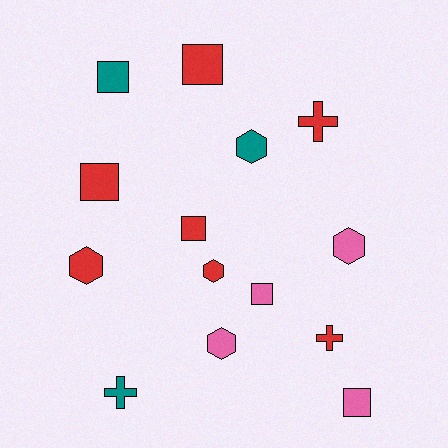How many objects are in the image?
There are 14 objects.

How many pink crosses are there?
There are no pink crosses.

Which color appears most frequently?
Red, with 7 objects.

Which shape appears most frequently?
Square, with 6 objects.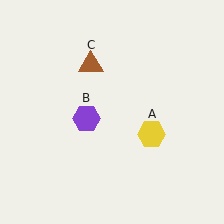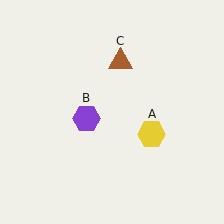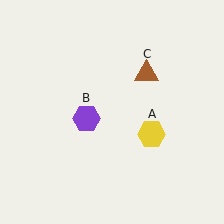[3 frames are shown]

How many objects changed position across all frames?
1 object changed position: brown triangle (object C).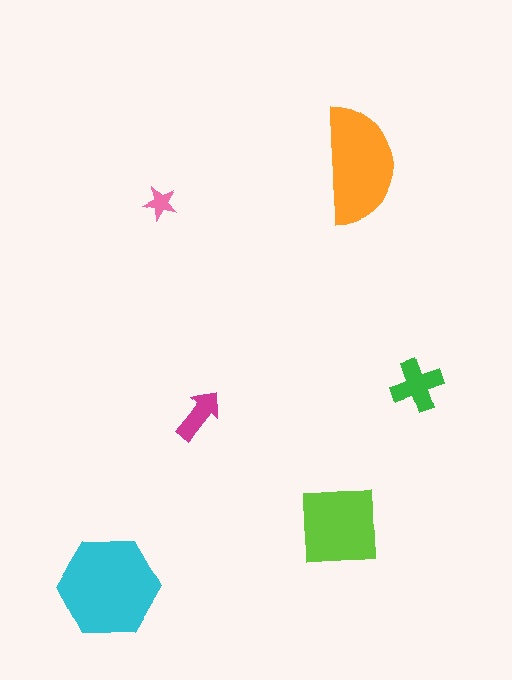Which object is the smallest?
The pink star.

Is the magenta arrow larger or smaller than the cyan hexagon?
Smaller.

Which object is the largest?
The cyan hexagon.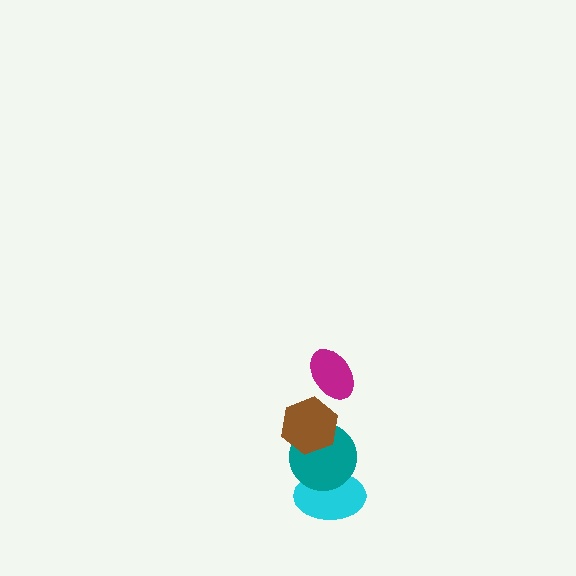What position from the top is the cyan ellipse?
The cyan ellipse is 4th from the top.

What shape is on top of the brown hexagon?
The magenta ellipse is on top of the brown hexagon.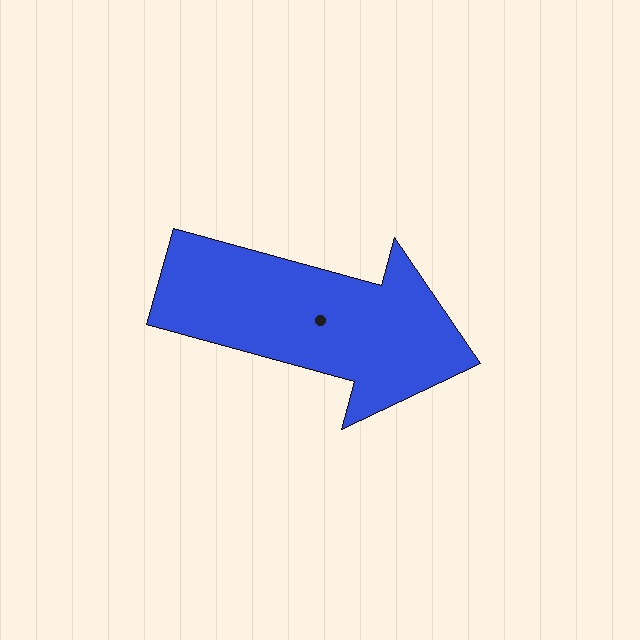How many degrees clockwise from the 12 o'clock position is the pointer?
Approximately 105 degrees.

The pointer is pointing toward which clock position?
Roughly 4 o'clock.